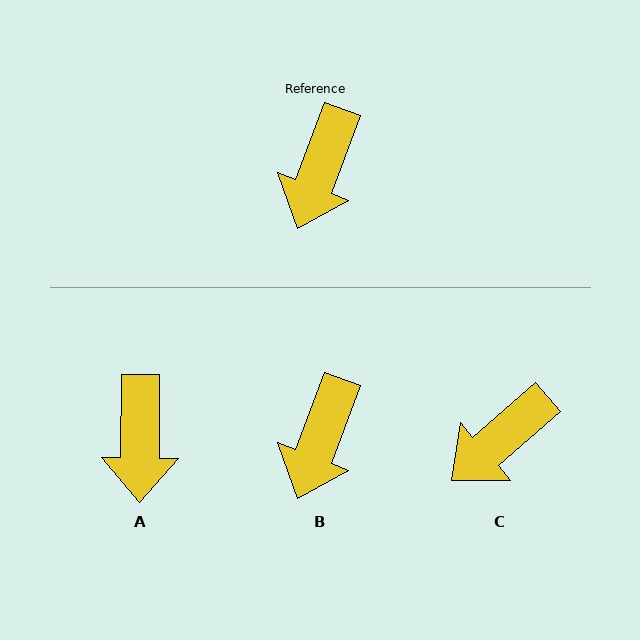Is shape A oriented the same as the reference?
No, it is off by about 21 degrees.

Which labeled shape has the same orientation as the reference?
B.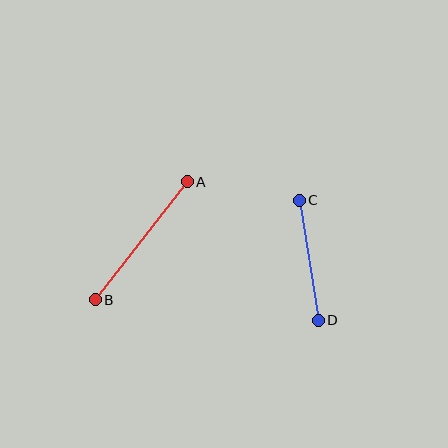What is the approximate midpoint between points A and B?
The midpoint is at approximately (141, 241) pixels.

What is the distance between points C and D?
The distance is approximately 122 pixels.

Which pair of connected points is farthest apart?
Points A and B are farthest apart.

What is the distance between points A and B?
The distance is approximately 150 pixels.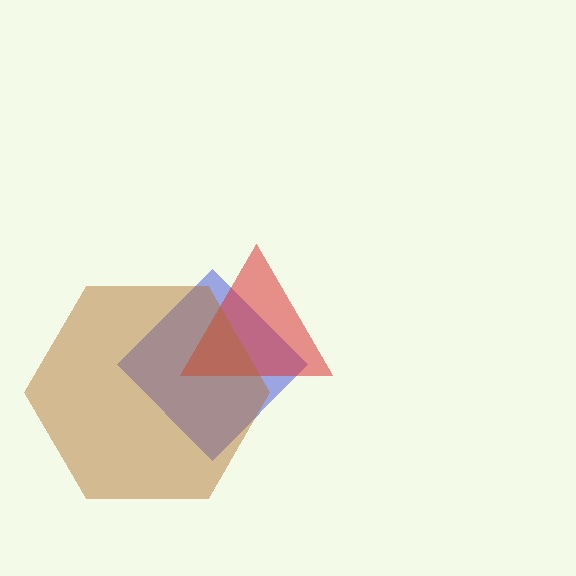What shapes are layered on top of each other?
The layered shapes are: a blue diamond, a red triangle, a brown hexagon.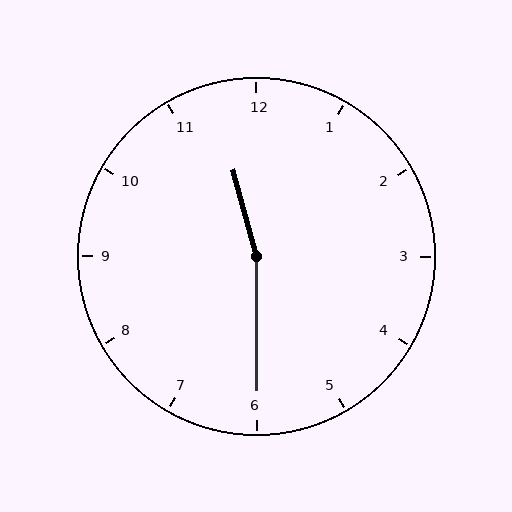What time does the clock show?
11:30.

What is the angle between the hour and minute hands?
Approximately 165 degrees.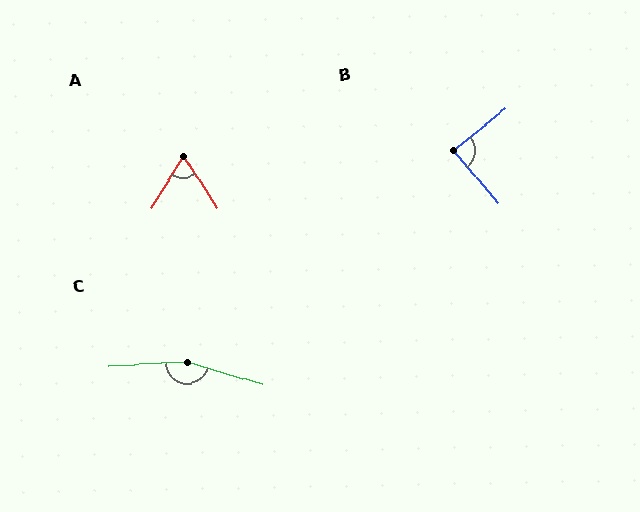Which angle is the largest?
C, at approximately 160 degrees.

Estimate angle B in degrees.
Approximately 88 degrees.